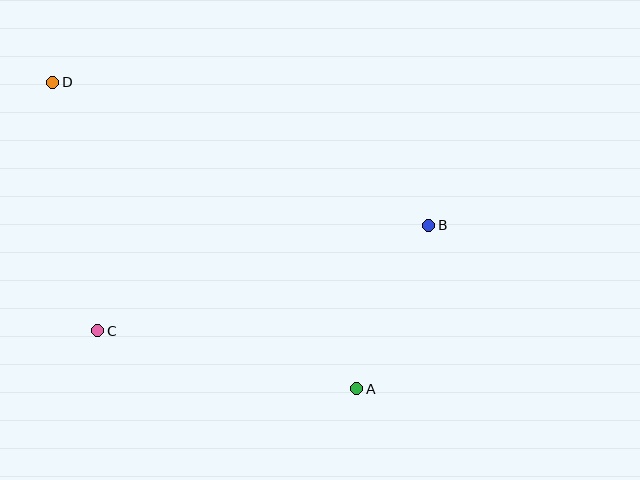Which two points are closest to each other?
Points A and B are closest to each other.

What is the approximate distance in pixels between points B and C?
The distance between B and C is approximately 347 pixels.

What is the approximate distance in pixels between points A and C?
The distance between A and C is approximately 265 pixels.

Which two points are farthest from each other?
Points A and D are farthest from each other.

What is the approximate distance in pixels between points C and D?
The distance between C and D is approximately 252 pixels.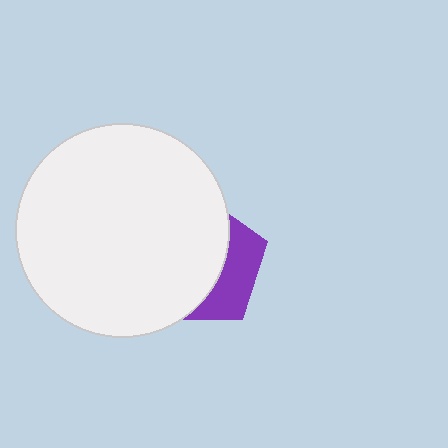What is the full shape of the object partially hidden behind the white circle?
The partially hidden object is a purple pentagon.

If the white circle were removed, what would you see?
You would see the complete purple pentagon.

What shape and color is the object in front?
The object in front is a white circle.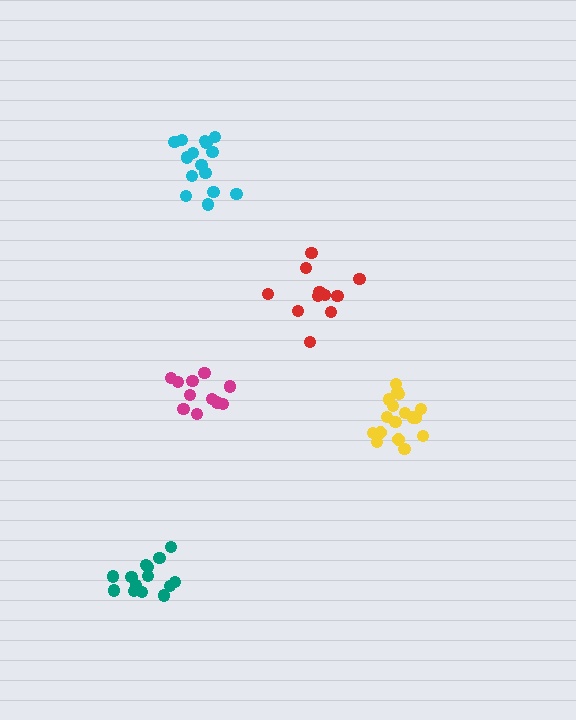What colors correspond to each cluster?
The clusters are colored: yellow, red, cyan, teal, magenta.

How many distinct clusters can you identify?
There are 5 distinct clusters.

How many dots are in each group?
Group 1: 17 dots, Group 2: 11 dots, Group 3: 15 dots, Group 4: 14 dots, Group 5: 11 dots (68 total).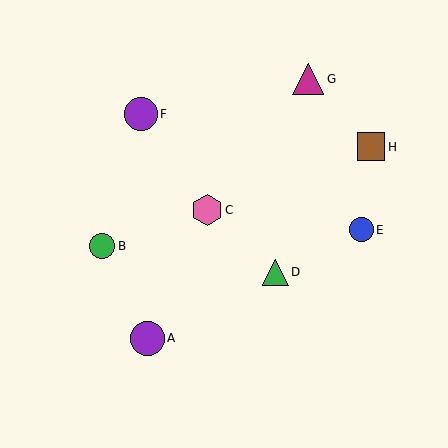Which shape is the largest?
The purple circle (labeled A) is the largest.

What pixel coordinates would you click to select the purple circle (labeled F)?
Click at (141, 114) to select the purple circle F.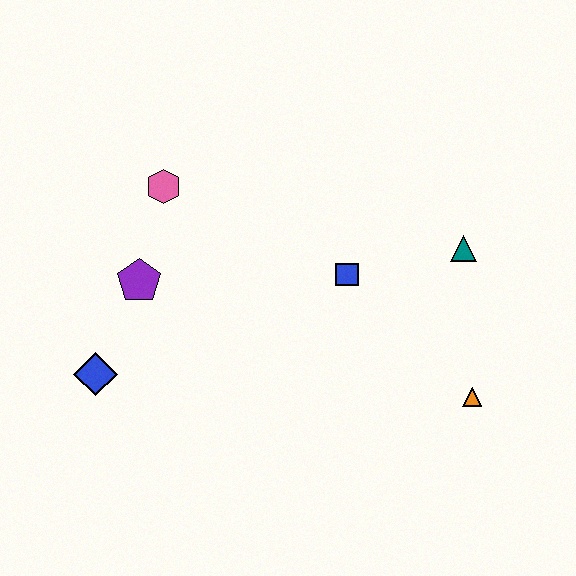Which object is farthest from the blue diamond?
The teal triangle is farthest from the blue diamond.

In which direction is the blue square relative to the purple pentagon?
The blue square is to the right of the purple pentagon.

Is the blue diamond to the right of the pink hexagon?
No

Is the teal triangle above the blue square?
Yes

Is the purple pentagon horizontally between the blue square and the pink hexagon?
No